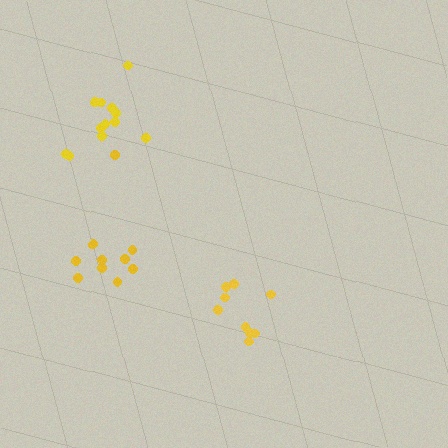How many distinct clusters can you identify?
There are 3 distinct clusters.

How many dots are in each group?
Group 1: 9 dots, Group 2: 10 dots, Group 3: 12 dots (31 total).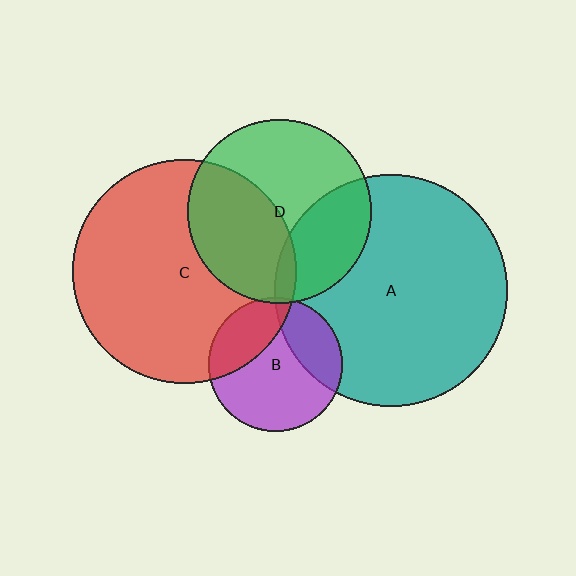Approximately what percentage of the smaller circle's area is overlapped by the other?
Approximately 40%.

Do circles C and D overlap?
Yes.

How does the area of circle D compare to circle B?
Approximately 1.9 times.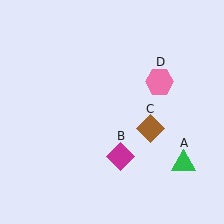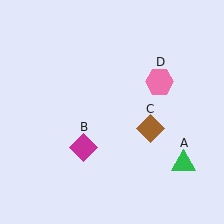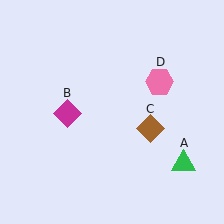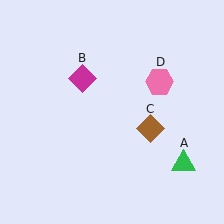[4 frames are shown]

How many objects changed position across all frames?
1 object changed position: magenta diamond (object B).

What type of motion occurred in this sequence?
The magenta diamond (object B) rotated clockwise around the center of the scene.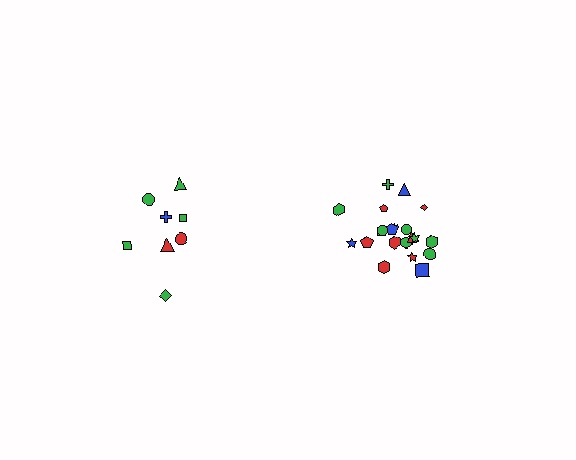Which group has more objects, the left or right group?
The right group.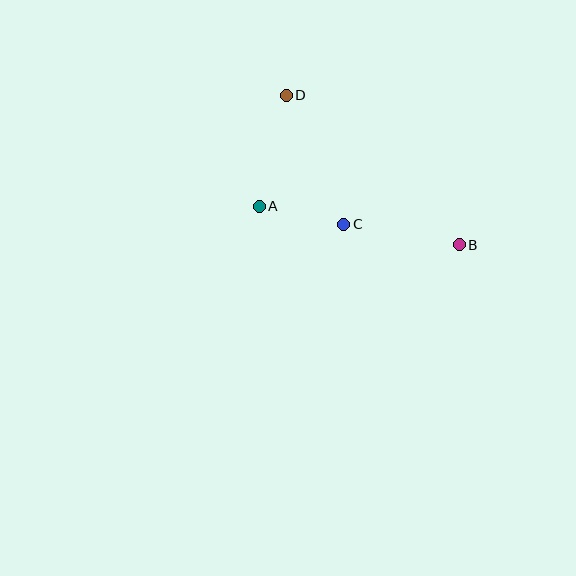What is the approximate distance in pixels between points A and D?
The distance between A and D is approximately 114 pixels.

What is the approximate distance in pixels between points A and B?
The distance between A and B is approximately 204 pixels.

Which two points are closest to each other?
Points A and C are closest to each other.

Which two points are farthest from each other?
Points B and D are farthest from each other.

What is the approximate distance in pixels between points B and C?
The distance between B and C is approximately 117 pixels.